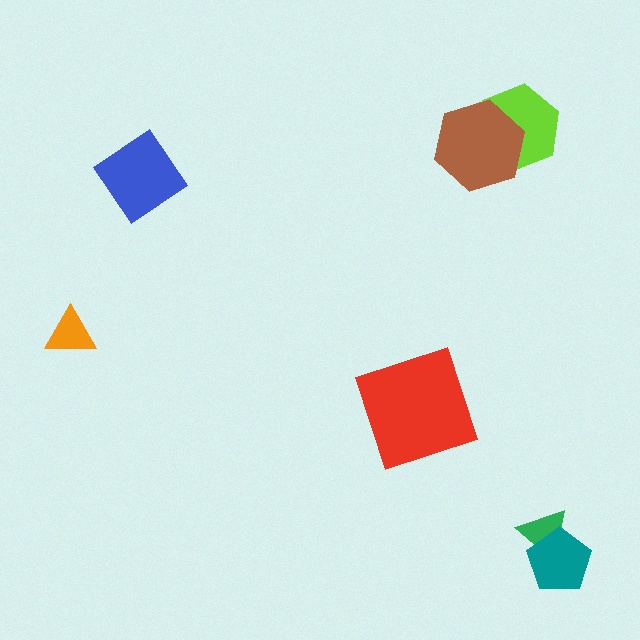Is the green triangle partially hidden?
Yes, it is partially covered by another shape.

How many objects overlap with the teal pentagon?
1 object overlaps with the teal pentagon.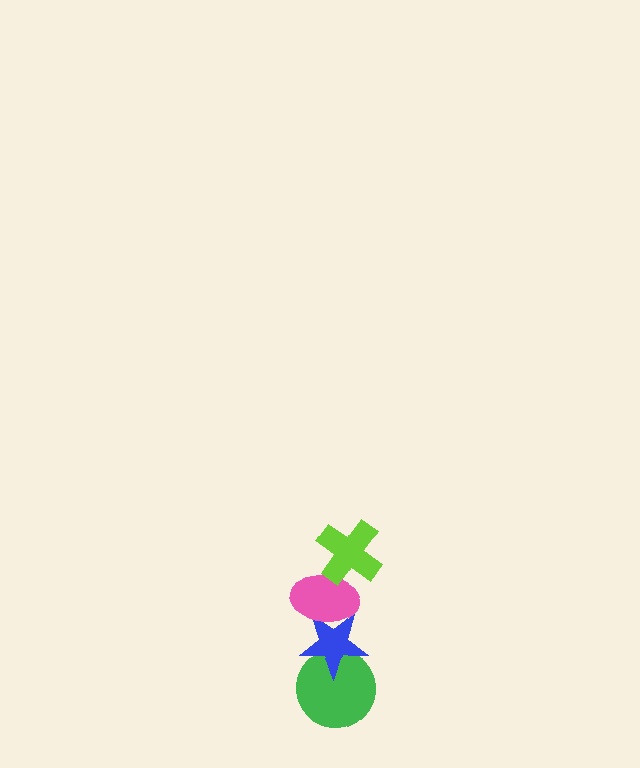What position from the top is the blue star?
The blue star is 3rd from the top.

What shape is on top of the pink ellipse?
The lime cross is on top of the pink ellipse.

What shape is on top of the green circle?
The blue star is on top of the green circle.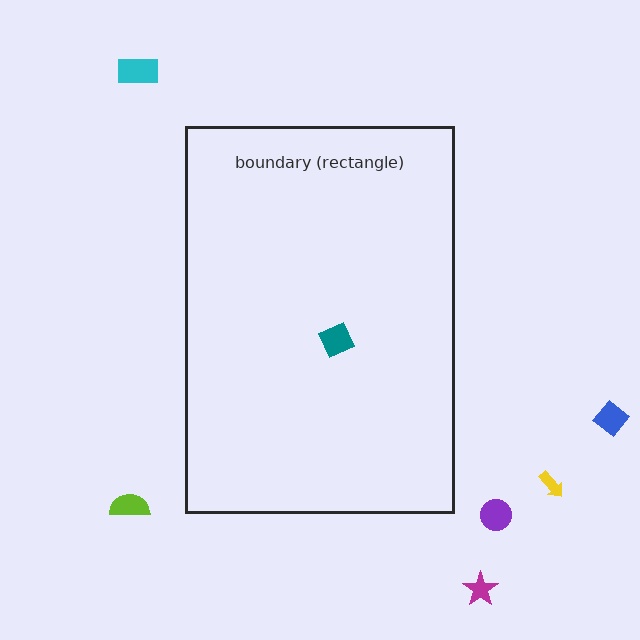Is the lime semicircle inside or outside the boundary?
Outside.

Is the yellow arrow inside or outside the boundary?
Outside.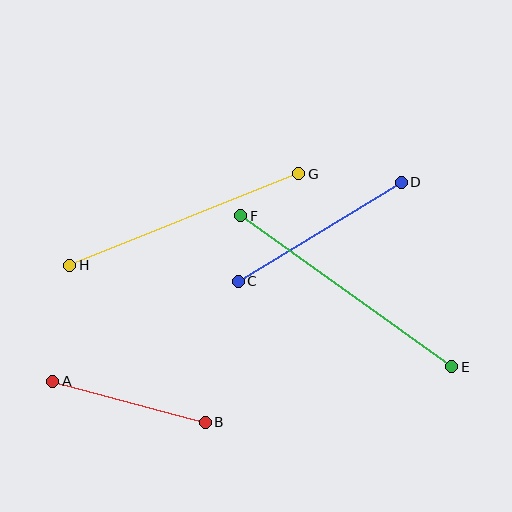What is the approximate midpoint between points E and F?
The midpoint is at approximately (346, 291) pixels.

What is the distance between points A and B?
The distance is approximately 158 pixels.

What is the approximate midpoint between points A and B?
The midpoint is at approximately (129, 402) pixels.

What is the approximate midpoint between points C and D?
The midpoint is at approximately (320, 232) pixels.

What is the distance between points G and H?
The distance is approximately 246 pixels.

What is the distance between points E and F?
The distance is approximately 260 pixels.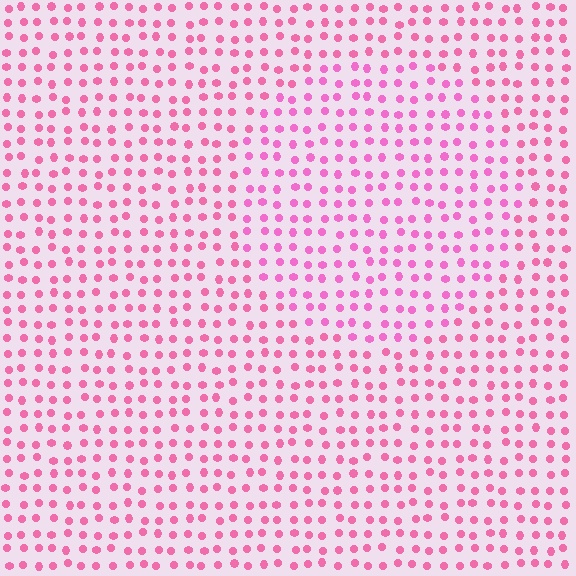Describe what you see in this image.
The image is filled with small pink elements in a uniform arrangement. A circle-shaped region is visible where the elements are tinted to a slightly different hue, forming a subtle color boundary.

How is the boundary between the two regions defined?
The boundary is defined purely by a slight shift in hue (about 16 degrees). Spacing, size, and orientation are identical on both sides.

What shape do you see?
I see a circle.